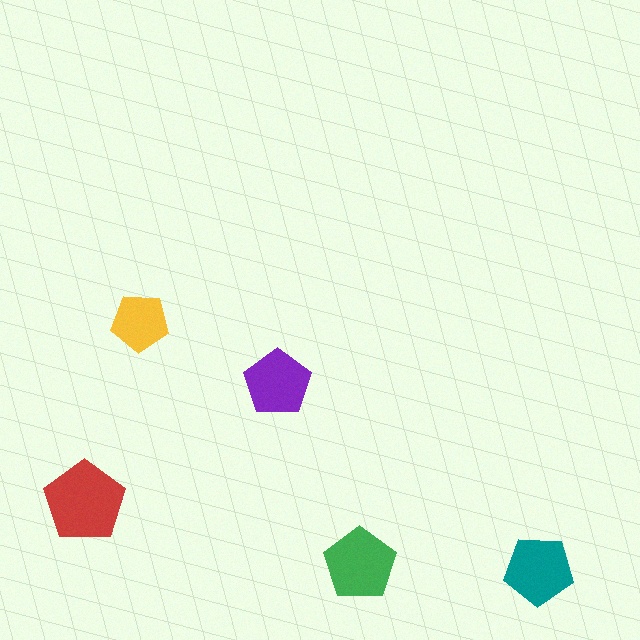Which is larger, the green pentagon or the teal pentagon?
The green one.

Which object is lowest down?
The teal pentagon is bottommost.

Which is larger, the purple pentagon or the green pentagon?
The green one.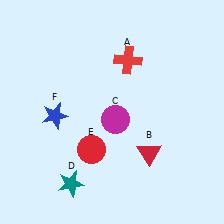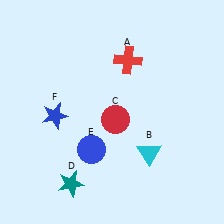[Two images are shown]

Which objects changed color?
B changed from red to cyan. C changed from magenta to red. E changed from red to blue.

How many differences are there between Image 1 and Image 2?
There are 3 differences between the two images.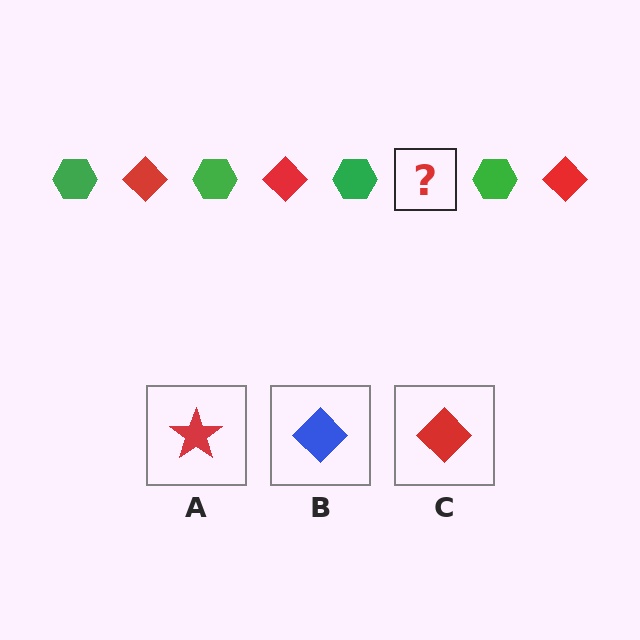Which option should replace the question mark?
Option C.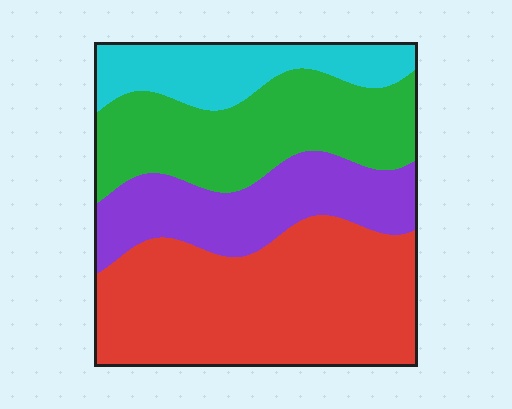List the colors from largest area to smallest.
From largest to smallest: red, green, purple, cyan.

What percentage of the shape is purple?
Purple takes up about one fifth (1/5) of the shape.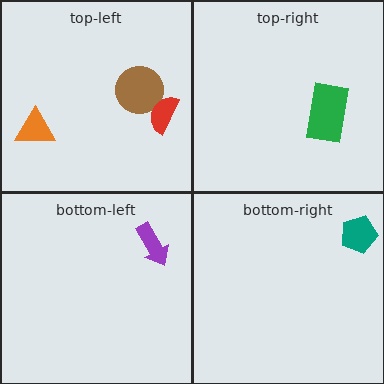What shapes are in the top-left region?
The brown circle, the orange triangle, the red semicircle.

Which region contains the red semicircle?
The top-left region.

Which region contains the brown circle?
The top-left region.